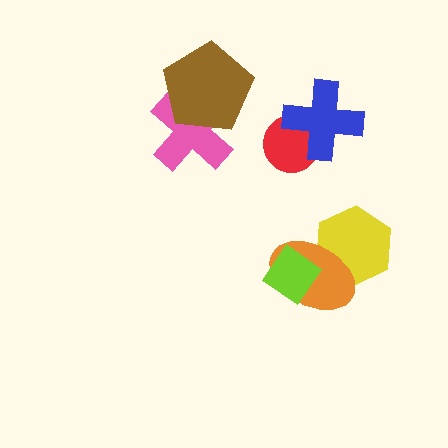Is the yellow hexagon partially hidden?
Yes, it is partially covered by another shape.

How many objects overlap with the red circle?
1 object overlaps with the red circle.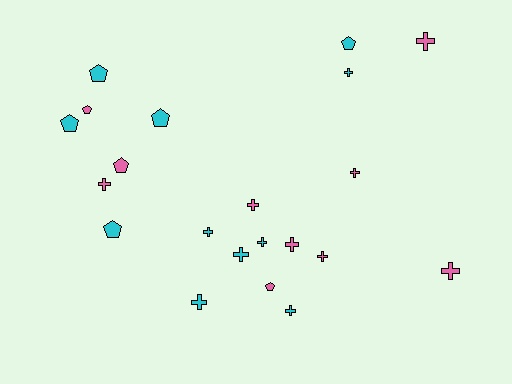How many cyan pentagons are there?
There are 5 cyan pentagons.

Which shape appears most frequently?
Cross, with 13 objects.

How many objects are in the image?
There are 21 objects.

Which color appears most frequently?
Cyan, with 11 objects.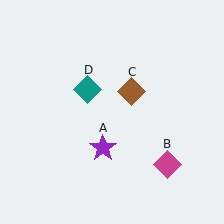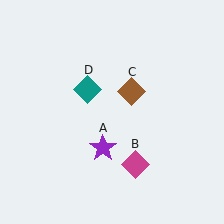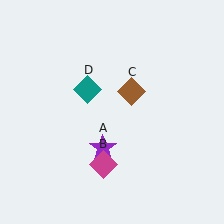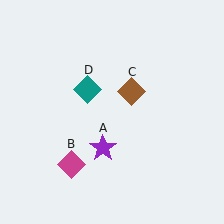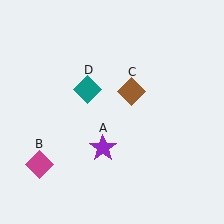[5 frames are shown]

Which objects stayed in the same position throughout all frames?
Purple star (object A) and brown diamond (object C) and teal diamond (object D) remained stationary.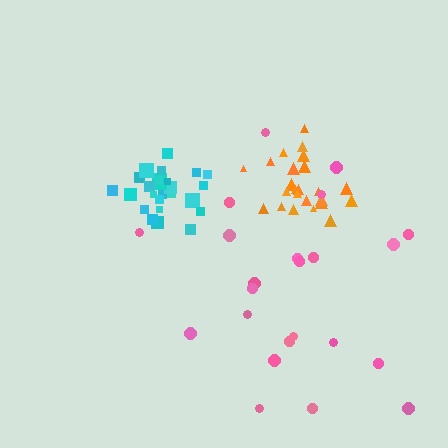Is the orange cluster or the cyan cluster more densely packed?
Cyan.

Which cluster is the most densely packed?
Cyan.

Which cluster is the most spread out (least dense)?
Pink.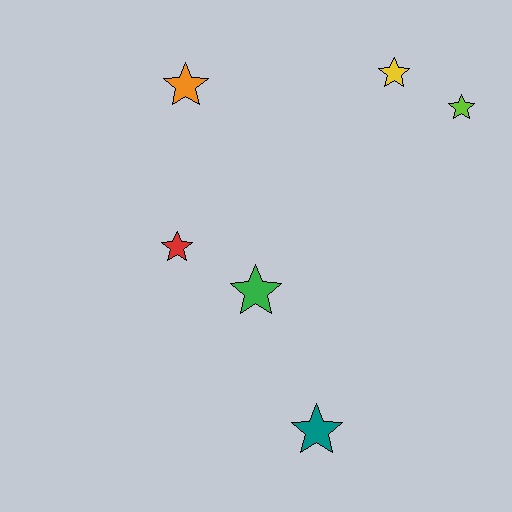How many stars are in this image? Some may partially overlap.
There are 6 stars.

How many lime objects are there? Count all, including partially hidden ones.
There is 1 lime object.